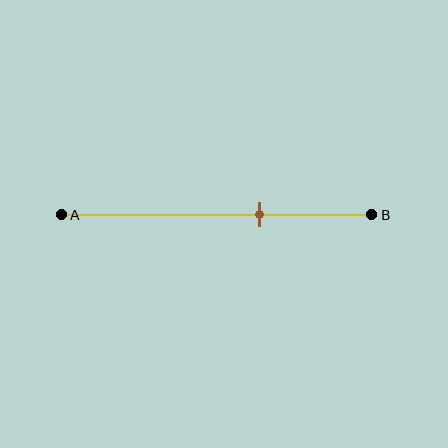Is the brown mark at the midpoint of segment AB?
No, the mark is at about 65% from A, not at the 50% midpoint.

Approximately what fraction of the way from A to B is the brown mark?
The brown mark is approximately 65% of the way from A to B.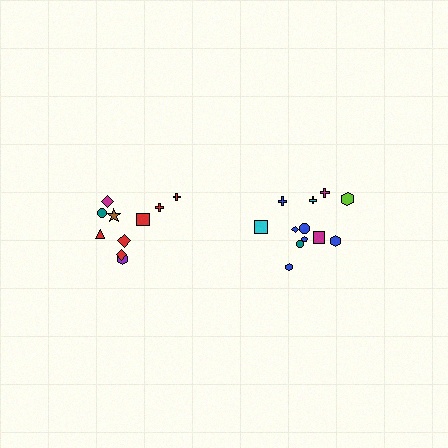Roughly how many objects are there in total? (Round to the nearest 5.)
Roughly 20 objects in total.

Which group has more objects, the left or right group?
The right group.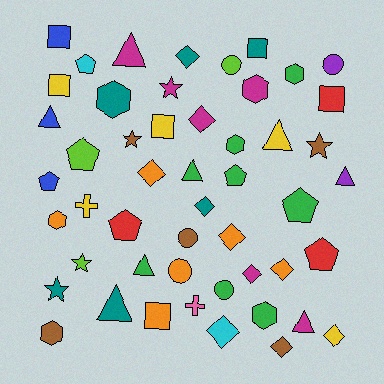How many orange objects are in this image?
There are 6 orange objects.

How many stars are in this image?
There are 5 stars.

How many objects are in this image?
There are 50 objects.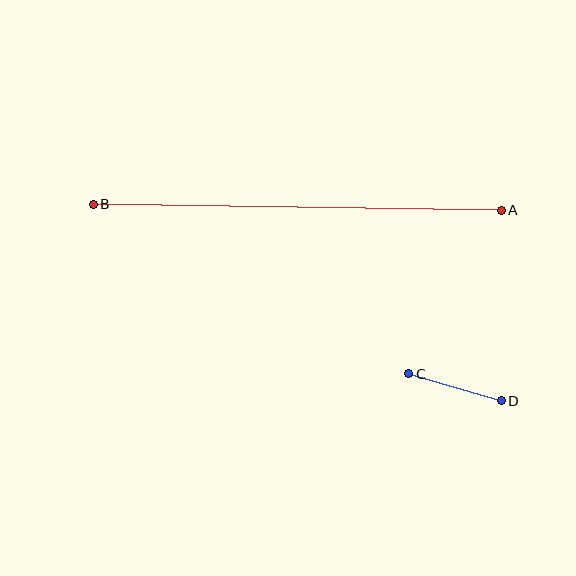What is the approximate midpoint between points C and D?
The midpoint is at approximately (455, 387) pixels.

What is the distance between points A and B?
The distance is approximately 408 pixels.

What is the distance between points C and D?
The distance is approximately 97 pixels.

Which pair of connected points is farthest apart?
Points A and B are farthest apart.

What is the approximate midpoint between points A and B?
The midpoint is at approximately (297, 207) pixels.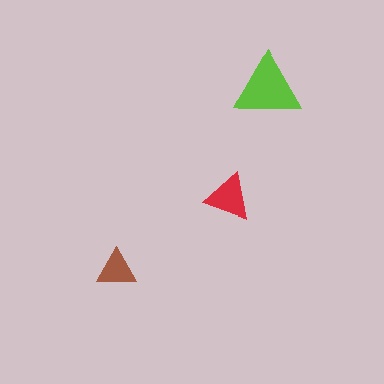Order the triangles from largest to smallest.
the lime one, the red one, the brown one.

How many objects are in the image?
There are 3 objects in the image.